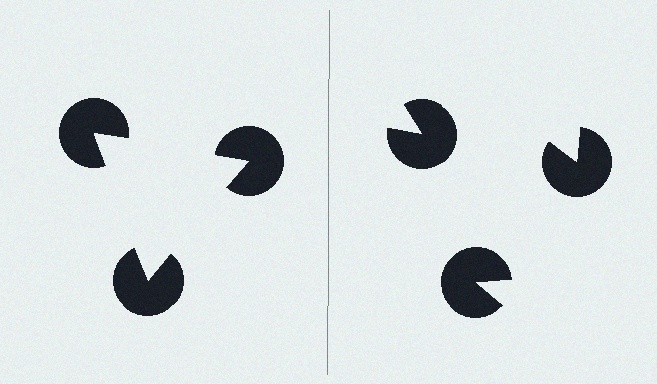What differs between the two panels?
The pac-man discs are positioned identically on both sides; only the wedge orientations differ. On the left they align to a triangle; on the right they are misaligned.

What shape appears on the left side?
An illusory triangle.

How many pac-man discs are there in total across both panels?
6 — 3 on each side.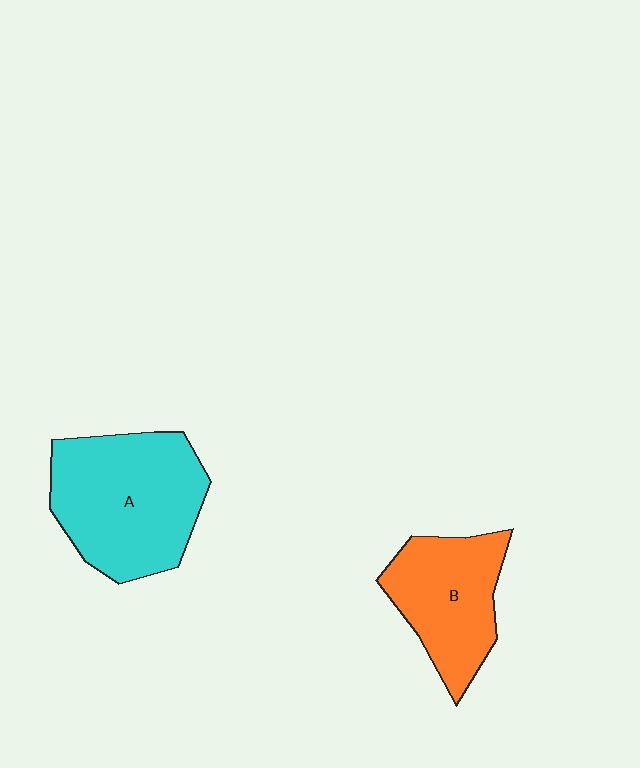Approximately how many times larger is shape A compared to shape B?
Approximately 1.4 times.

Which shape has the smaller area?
Shape B (orange).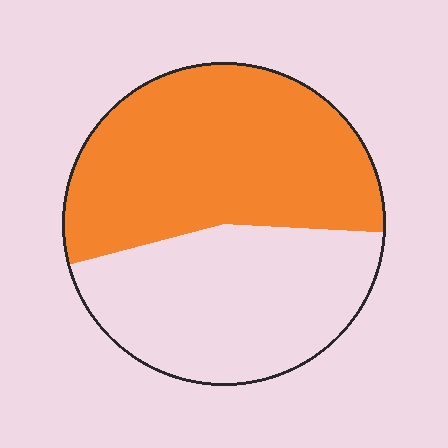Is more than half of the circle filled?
Yes.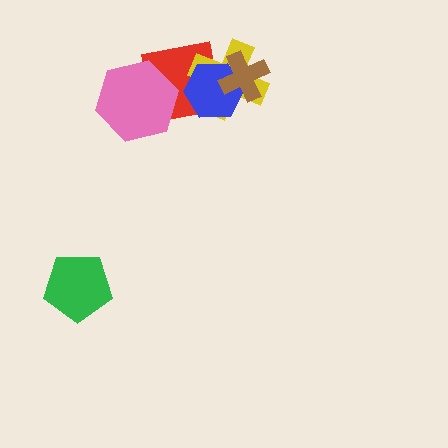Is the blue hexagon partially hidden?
Yes, it is partially covered by another shape.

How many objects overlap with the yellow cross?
3 objects overlap with the yellow cross.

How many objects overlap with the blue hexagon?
3 objects overlap with the blue hexagon.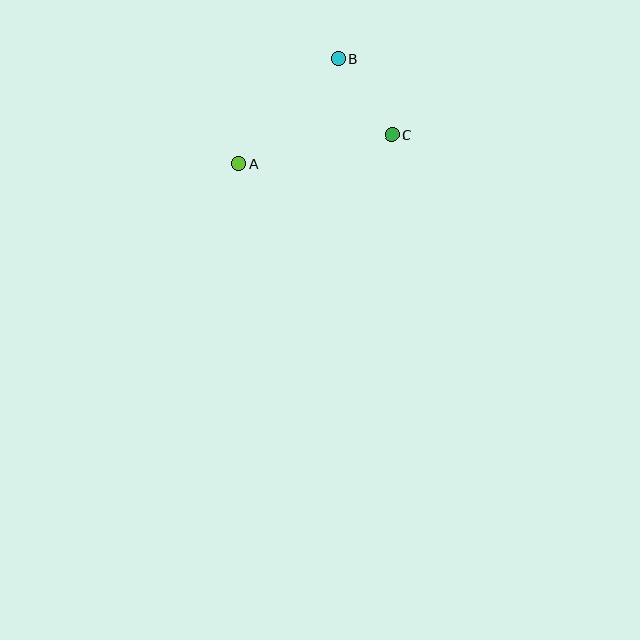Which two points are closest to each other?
Points B and C are closest to each other.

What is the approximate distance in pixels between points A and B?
The distance between A and B is approximately 144 pixels.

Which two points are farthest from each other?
Points A and C are farthest from each other.